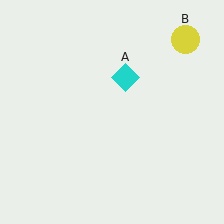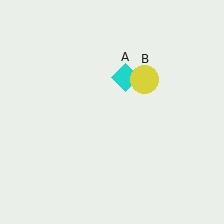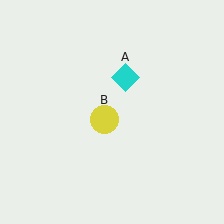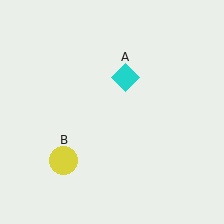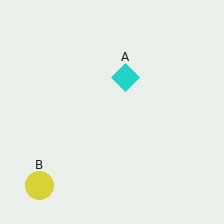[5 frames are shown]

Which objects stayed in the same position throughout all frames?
Cyan diamond (object A) remained stationary.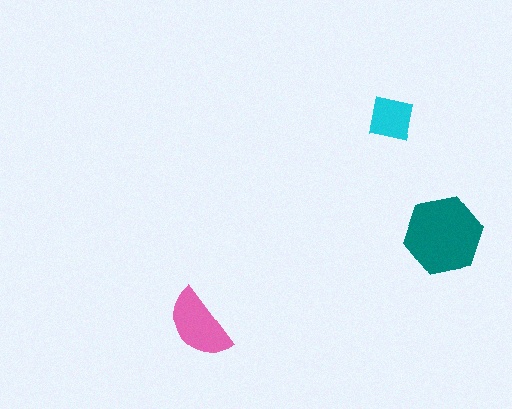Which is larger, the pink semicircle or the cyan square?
The pink semicircle.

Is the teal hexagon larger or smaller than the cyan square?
Larger.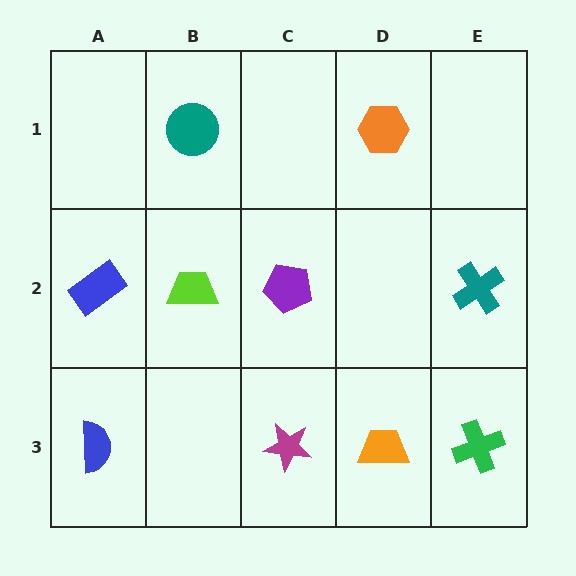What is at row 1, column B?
A teal circle.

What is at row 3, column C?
A magenta star.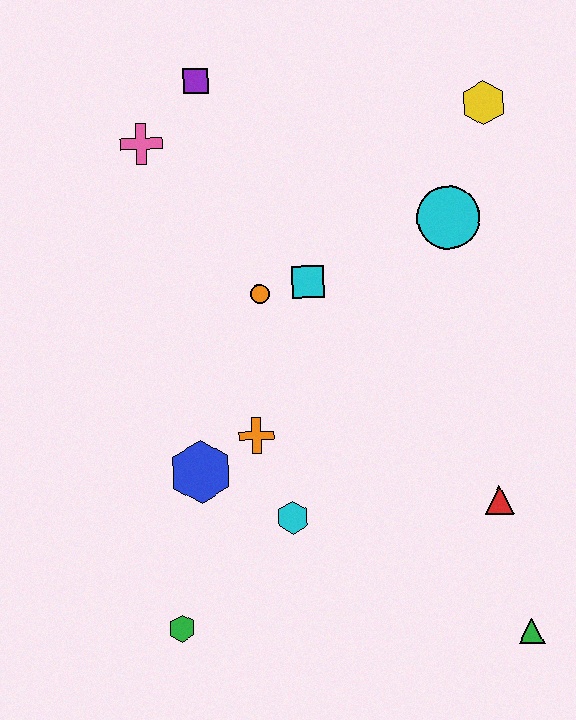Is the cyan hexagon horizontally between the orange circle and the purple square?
No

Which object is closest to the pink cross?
The purple square is closest to the pink cross.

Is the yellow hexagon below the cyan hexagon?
No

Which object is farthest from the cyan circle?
The green hexagon is farthest from the cyan circle.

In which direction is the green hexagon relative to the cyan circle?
The green hexagon is below the cyan circle.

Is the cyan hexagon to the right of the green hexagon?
Yes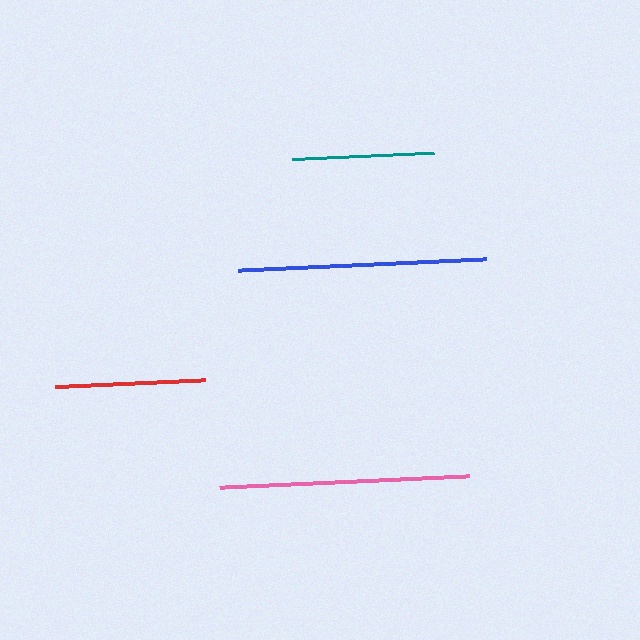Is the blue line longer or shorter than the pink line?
The pink line is longer than the blue line.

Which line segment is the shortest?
The teal line is the shortest at approximately 142 pixels.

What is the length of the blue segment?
The blue segment is approximately 249 pixels long.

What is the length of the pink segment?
The pink segment is approximately 251 pixels long.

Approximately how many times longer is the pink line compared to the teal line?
The pink line is approximately 1.8 times the length of the teal line.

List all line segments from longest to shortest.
From longest to shortest: pink, blue, red, teal.